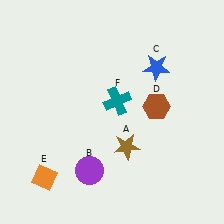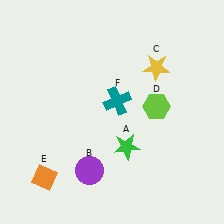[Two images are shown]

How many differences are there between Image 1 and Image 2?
There are 3 differences between the two images.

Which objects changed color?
A changed from brown to green. C changed from blue to yellow. D changed from brown to lime.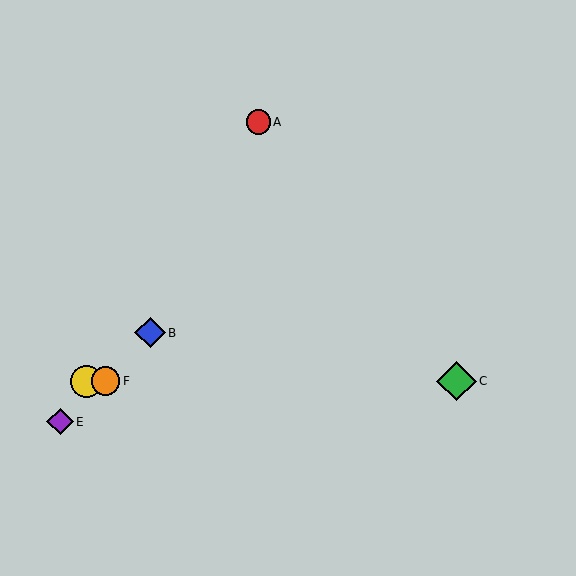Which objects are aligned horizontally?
Objects C, D, F are aligned horizontally.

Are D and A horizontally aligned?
No, D is at y≈381 and A is at y≈122.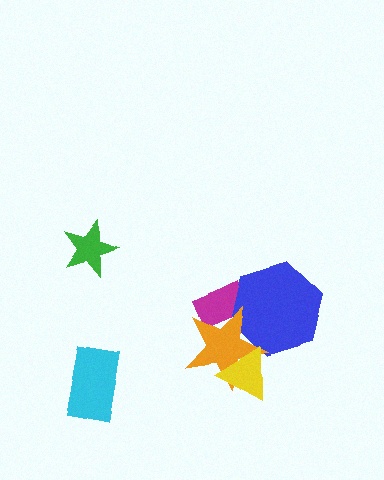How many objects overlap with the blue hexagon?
2 objects overlap with the blue hexagon.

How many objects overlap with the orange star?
3 objects overlap with the orange star.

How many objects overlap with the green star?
0 objects overlap with the green star.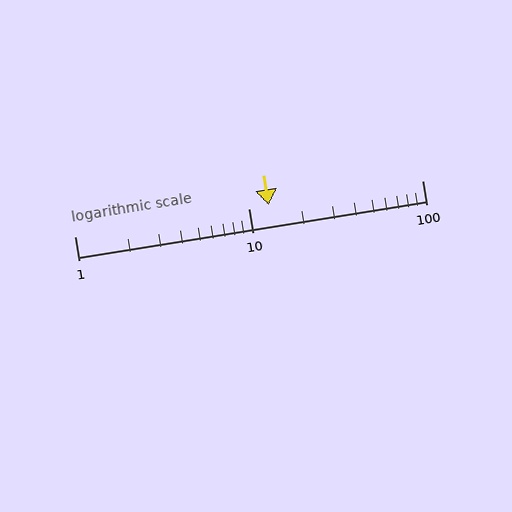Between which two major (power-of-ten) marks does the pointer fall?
The pointer is between 10 and 100.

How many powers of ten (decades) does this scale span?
The scale spans 2 decades, from 1 to 100.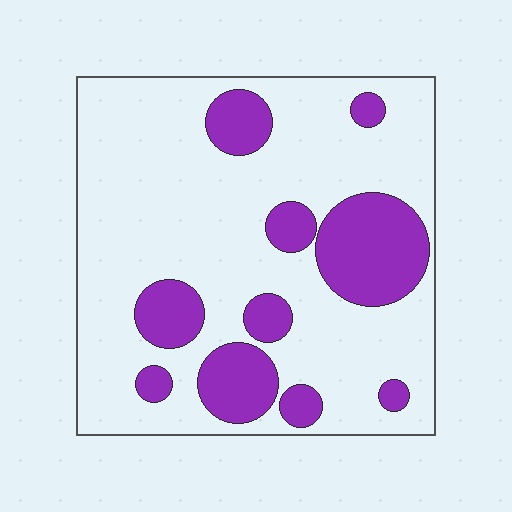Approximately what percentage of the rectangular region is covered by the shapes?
Approximately 25%.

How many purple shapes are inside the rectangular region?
10.